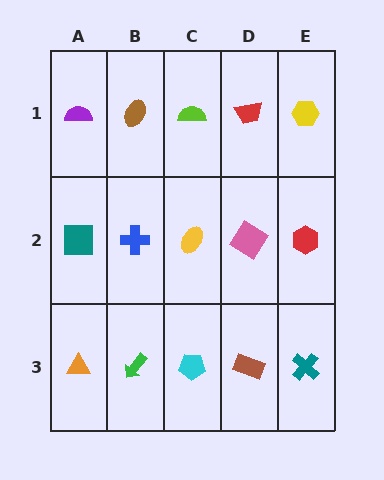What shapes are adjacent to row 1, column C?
A yellow ellipse (row 2, column C), a brown ellipse (row 1, column B), a red trapezoid (row 1, column D).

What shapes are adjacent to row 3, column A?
A teal square (row 2, column A), a green arrow (row 3, column B).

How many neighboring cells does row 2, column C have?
4.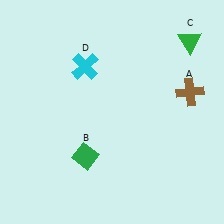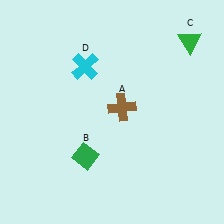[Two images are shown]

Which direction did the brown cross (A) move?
The brown cross (A) moved left.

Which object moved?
The brown cross (A) moved left.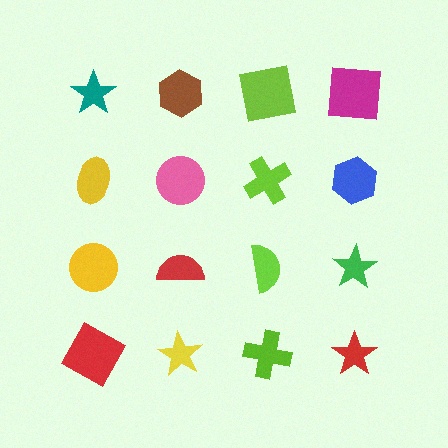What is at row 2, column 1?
A yellow ellipse.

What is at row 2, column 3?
A lime cross.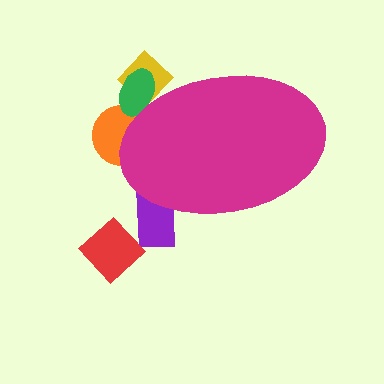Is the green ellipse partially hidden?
Yes, the green ellipse is partially hidden behind the magenta ellipse.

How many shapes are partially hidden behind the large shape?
4 shapes are partially hidden.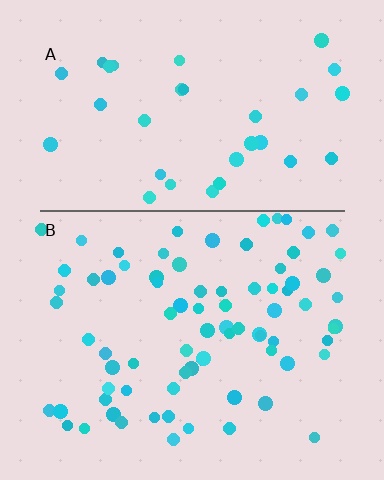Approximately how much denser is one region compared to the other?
Approximately 2.3× — region B over region A.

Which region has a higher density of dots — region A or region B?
B (the bottom).